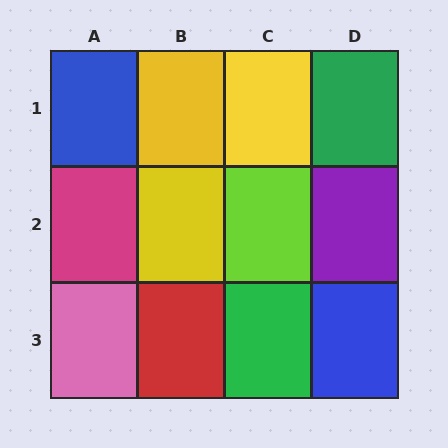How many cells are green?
2 cells are green.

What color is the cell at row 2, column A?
Magenta.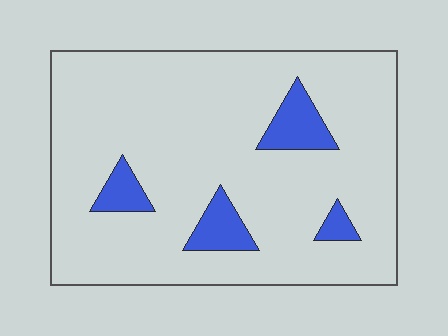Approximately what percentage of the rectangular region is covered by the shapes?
Approximately 10%.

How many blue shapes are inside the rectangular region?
4.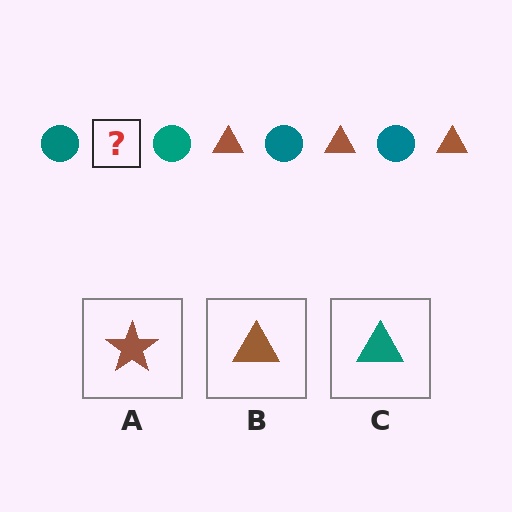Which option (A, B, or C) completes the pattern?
B.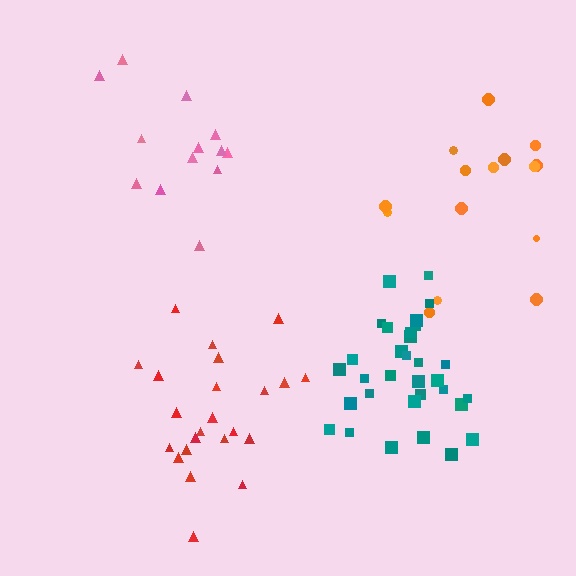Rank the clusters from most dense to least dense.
teal, red, pink, orange.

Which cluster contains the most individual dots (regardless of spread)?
Teal (32).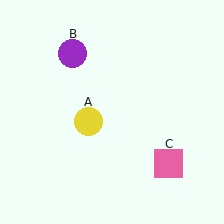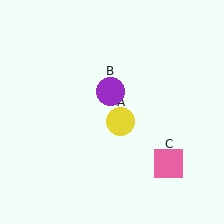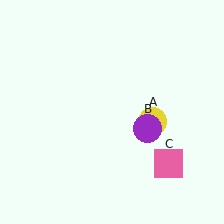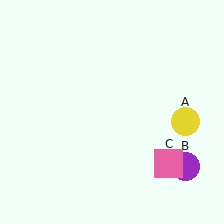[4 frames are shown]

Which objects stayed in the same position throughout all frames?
Pink square (object C) remained stationary.